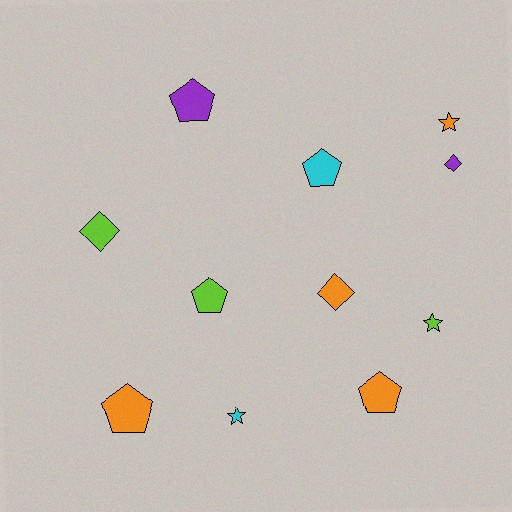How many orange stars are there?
There is 1 orange star.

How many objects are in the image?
There are 11 objects.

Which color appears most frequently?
Orange, with 4 objects.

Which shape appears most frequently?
Pentagon, with 5 objects.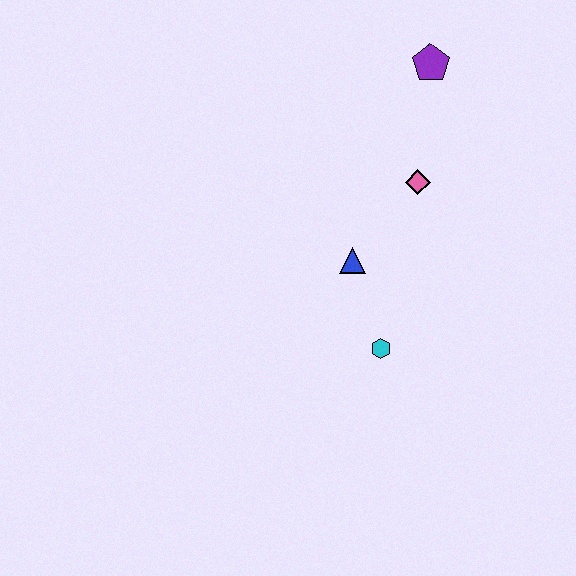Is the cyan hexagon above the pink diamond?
No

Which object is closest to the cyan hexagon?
The blue triangle is closest to the cyan hexagon.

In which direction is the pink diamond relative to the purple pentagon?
The pink diamond is below the purple pentagon.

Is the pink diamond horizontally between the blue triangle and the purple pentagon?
Yes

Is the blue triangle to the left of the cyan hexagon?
Yes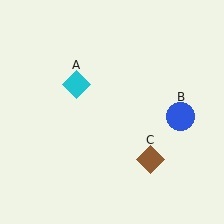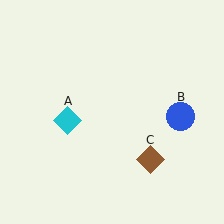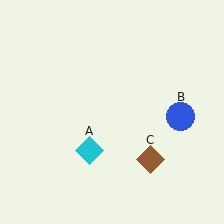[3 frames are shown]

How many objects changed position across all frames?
1 object changed position: cyan diamond (object A).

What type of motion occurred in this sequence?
The cyan diamond (object A) rotated counterclockwise around the center of the scene.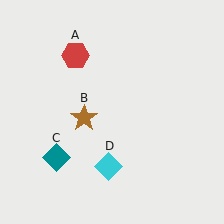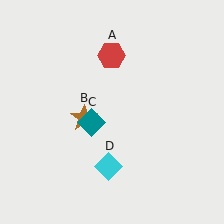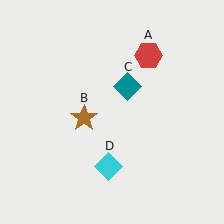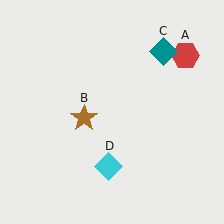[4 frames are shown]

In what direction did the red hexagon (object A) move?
The red hexagon (object A) moved right.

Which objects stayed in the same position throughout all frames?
Brown star (object B) and cyan diamond (object D) remained stationary.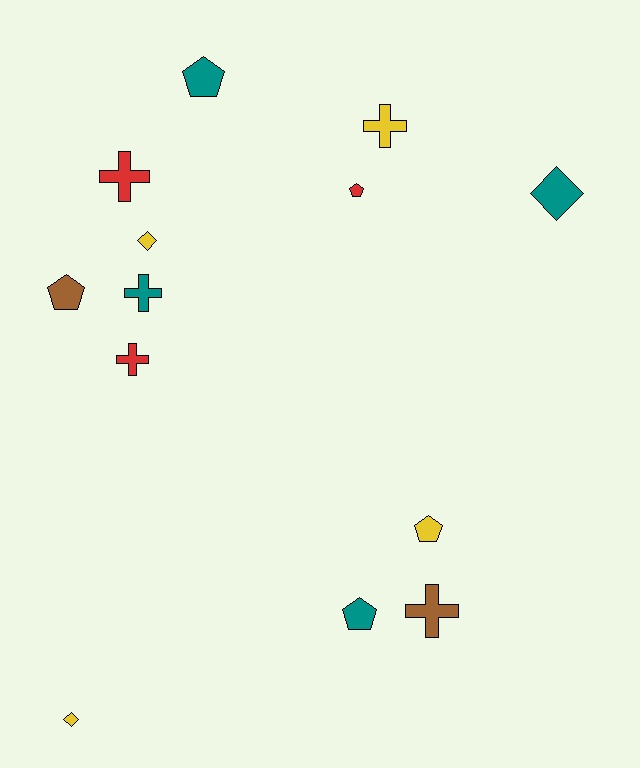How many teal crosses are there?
There is 1 teal cross.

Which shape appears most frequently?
Pentagon, with 5 objects.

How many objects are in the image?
There are 13 objects.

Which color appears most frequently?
Teal, with 4 objects.